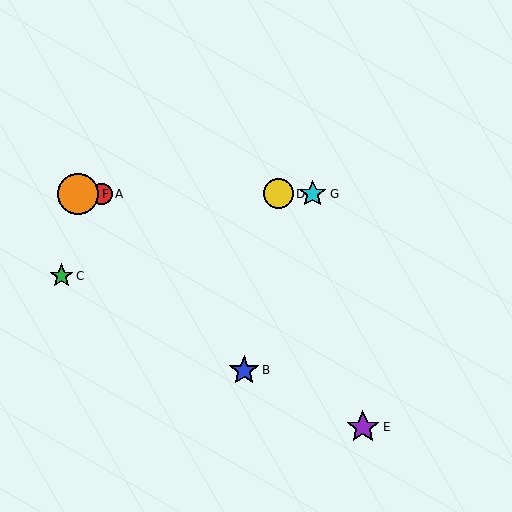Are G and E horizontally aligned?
No, G is at y≈194 and E is at y≈427.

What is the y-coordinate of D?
Object D is at y≈194.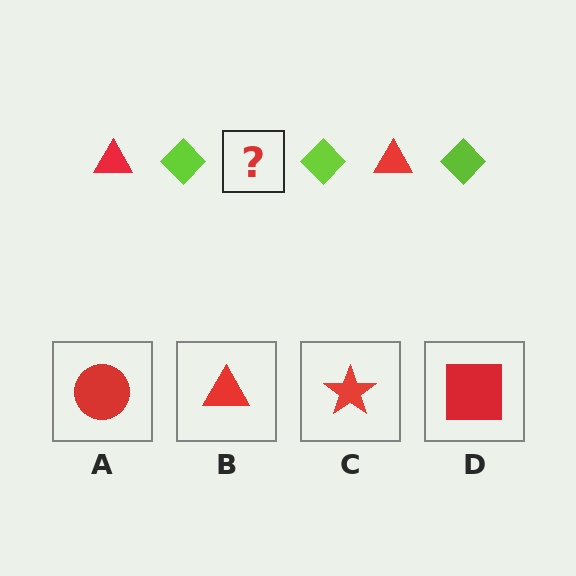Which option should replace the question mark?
Option B.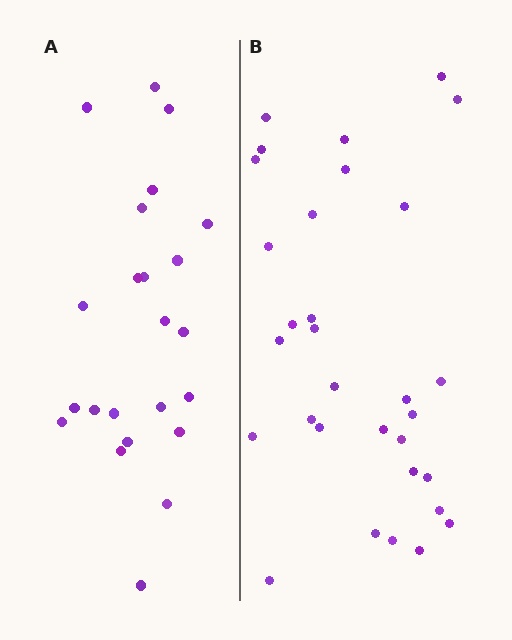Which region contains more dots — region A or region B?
Region B (the right region) has more dots.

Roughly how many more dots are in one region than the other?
Region B has roughly 8 or so more dots than region A.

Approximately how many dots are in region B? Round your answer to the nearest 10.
About 30 dots. (The exact count is 31, which rounds to 30.)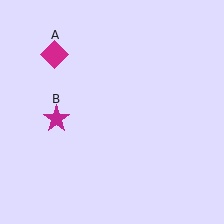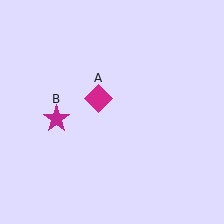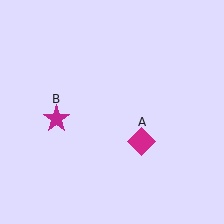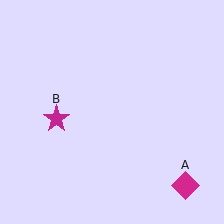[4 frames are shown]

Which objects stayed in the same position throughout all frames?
Magenta star (object B) remained stationary.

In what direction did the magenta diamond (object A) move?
The magenta diamond (object A) moved down and to the right.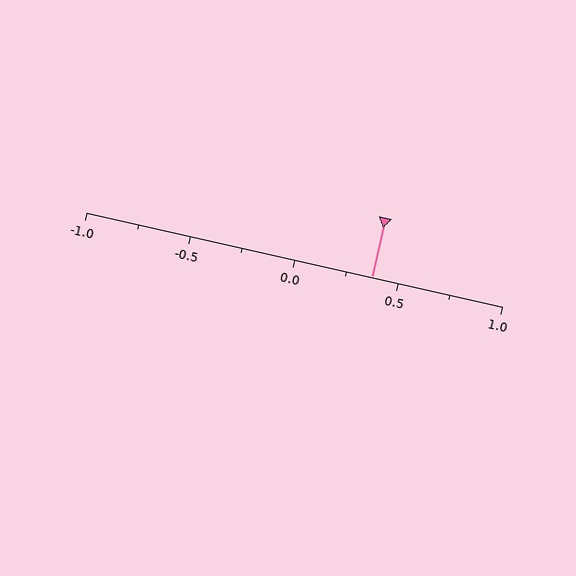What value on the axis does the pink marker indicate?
The marker indicates approximately 0.38.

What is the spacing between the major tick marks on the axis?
The major ticks are spaced 0.5 apart.